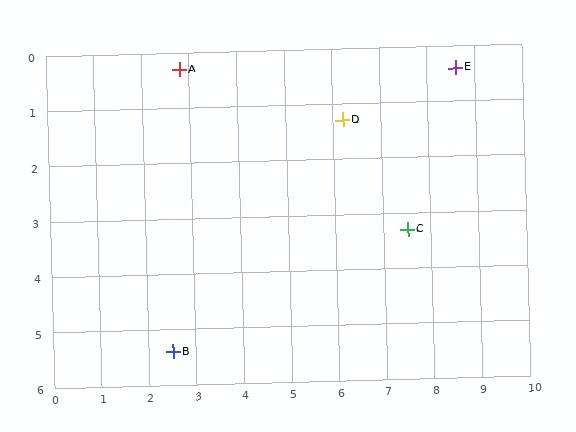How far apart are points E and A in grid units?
Points E and A are about 5.8 grid units apart.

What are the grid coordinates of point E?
Point E is at approximately (8.6, 0.4).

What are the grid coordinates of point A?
Point A is at approximately (2.8, 0.3).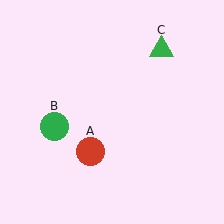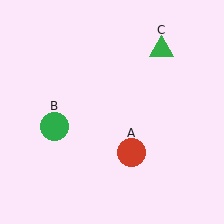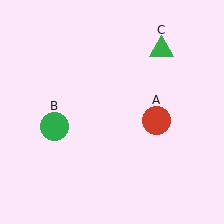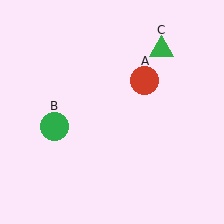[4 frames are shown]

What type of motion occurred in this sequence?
The red circle (object A) rotated counterclockwise around the center of the scene.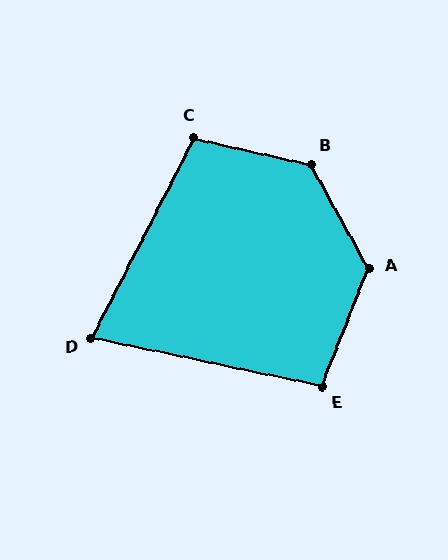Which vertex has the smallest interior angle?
D, at approximately 75 degrees.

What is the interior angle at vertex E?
Approximately 100 degrees (obtuse).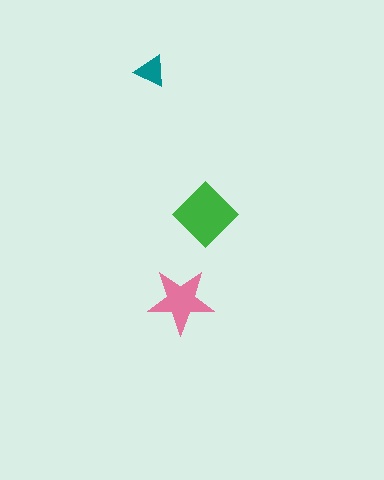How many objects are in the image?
There are 3 objects in the image.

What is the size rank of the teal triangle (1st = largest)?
3rd.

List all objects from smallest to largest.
The teal triangle, the pink star, the green diamond.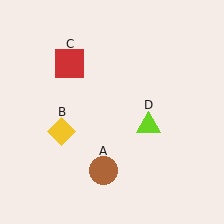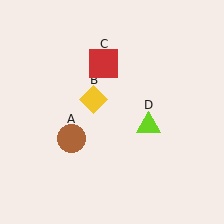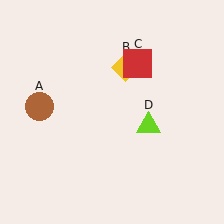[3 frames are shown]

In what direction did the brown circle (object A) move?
The brown circle (object A) moved up and to the left.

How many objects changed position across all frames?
3 objects changed position: brown circle (object A), yellow diamond (object B), red square (object C).